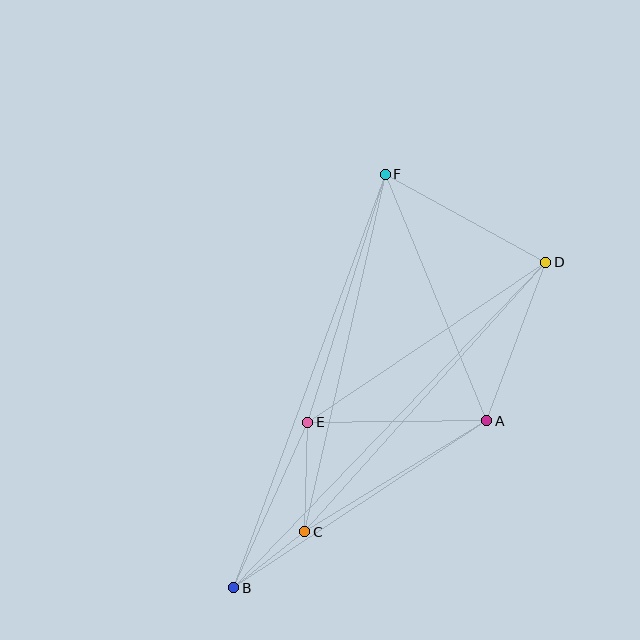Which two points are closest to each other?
Points B and C are closest to each other.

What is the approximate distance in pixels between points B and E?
The distance between B and E is approximately 181 pixels.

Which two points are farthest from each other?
Points B and D are farthest from each other.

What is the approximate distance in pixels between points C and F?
The distance between C and F is approximately 367 pixels.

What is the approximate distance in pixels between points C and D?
The distance between C and D is approximately 362 pixels.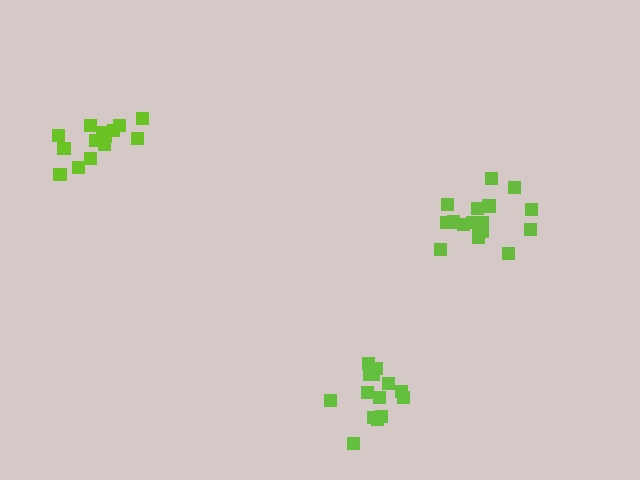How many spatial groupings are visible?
There are 3 spatial groupings.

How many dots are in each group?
Group 1: 14 dots, Group 2: 17 dots, Group 3: 14 dots (45 total).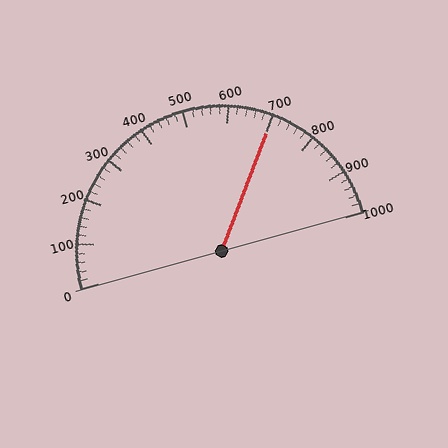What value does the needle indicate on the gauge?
The needle indicates approximately 700.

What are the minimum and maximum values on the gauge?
The gauge ranges from 0 to 1000.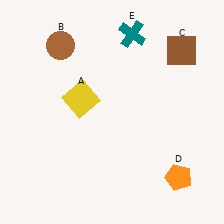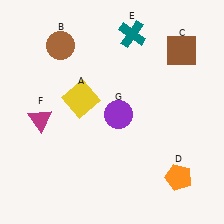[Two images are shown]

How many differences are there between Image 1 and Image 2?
There are 2 differences between the two images.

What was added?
A magenta triangle (F), a purple circle (G) were added in Image 2.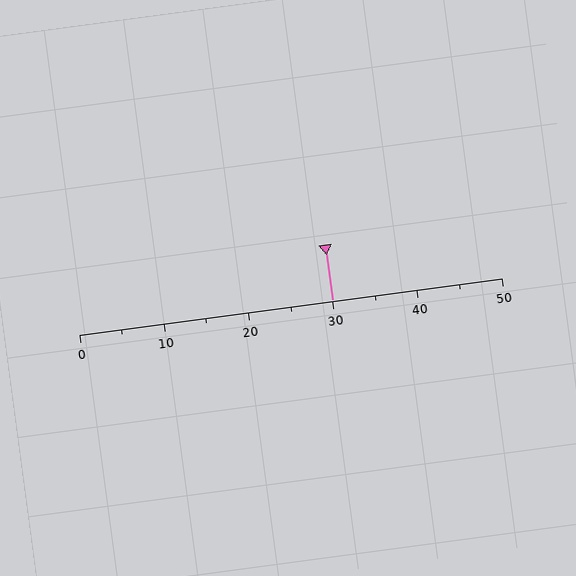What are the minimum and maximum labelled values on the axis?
The axis runs from 0 to 50.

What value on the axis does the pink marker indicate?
The marker indicates approximately 30.